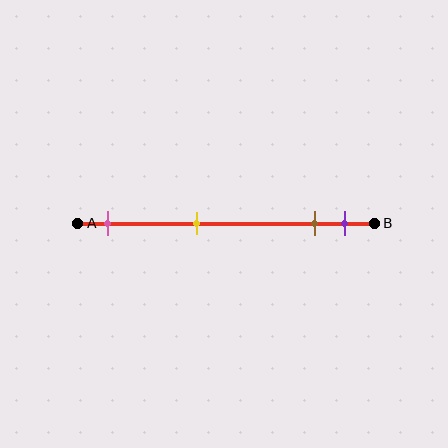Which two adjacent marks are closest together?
The brown and purple marks are the closest adjacent pair.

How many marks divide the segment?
There are 4 marks dividing the segment.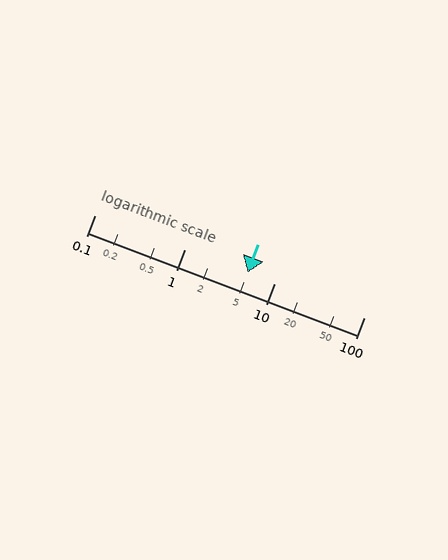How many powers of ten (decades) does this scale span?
The scale spans 3 decades, from 0.1 to 100.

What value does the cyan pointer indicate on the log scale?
The pointer indicates approximately 5.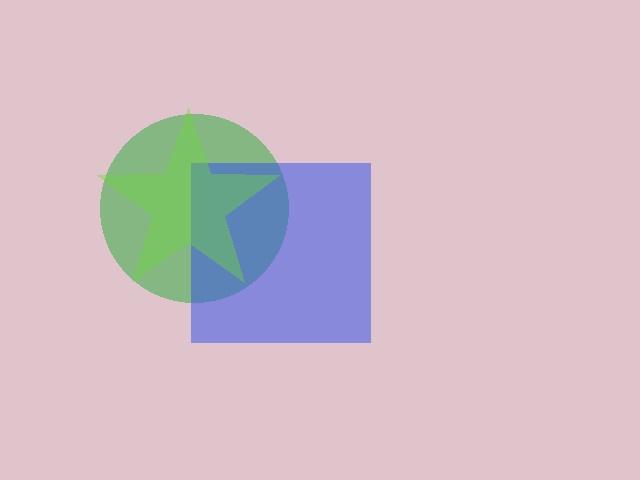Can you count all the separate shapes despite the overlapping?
Yes, there are 3 separate shapes.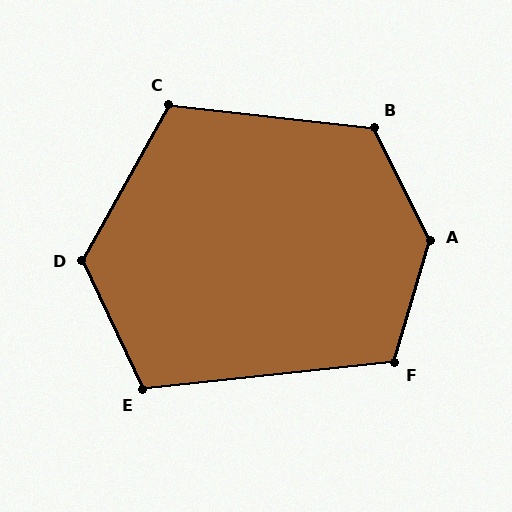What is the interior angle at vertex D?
Approximately 125 degrees (obtuse).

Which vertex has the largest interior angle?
A, at approximately 138 degrees.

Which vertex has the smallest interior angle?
E, at approximately 110 degrees.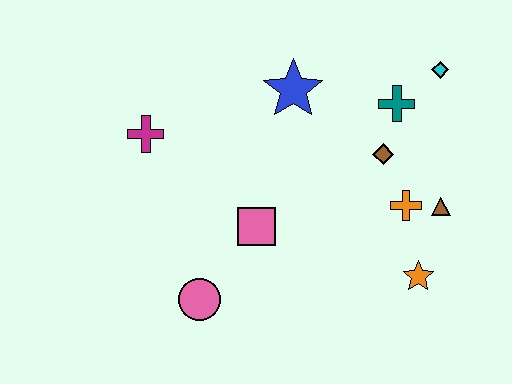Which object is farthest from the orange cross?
The magenta cross is farthest from the orange cross.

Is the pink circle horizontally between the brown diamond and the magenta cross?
Yes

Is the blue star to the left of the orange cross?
Yes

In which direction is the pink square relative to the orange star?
The pink square is to the left of the orange star.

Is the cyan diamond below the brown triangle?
No